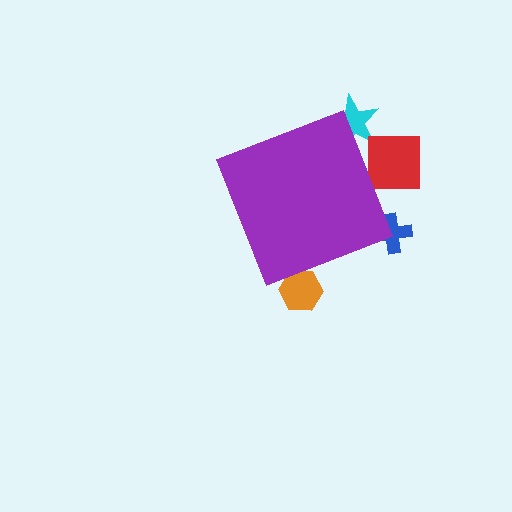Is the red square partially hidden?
Yes, the red square is partially hidden behind the purple diamond.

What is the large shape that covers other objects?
A purple diamond.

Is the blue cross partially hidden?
Yes, the blue cross is partially hidden behind the purple diamond.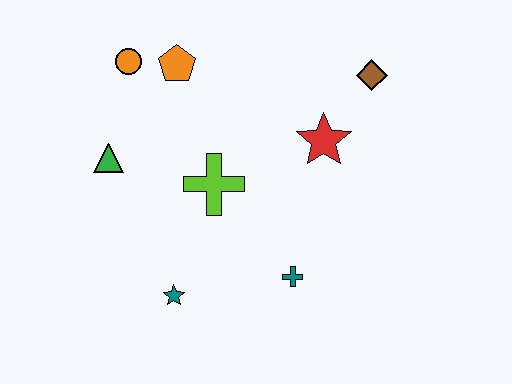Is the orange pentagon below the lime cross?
No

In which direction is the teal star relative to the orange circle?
The teal star is below the orange circle.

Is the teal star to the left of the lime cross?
Yes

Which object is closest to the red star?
The brown diamond is closest to the red star.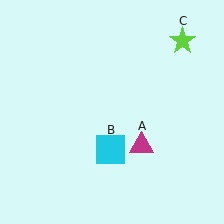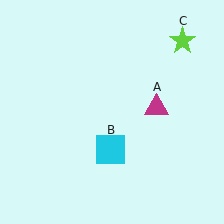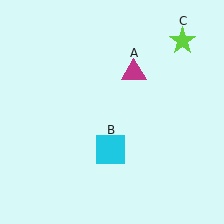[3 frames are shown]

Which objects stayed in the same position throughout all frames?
Cyan square (object B) and lime star (object C) remained stationary.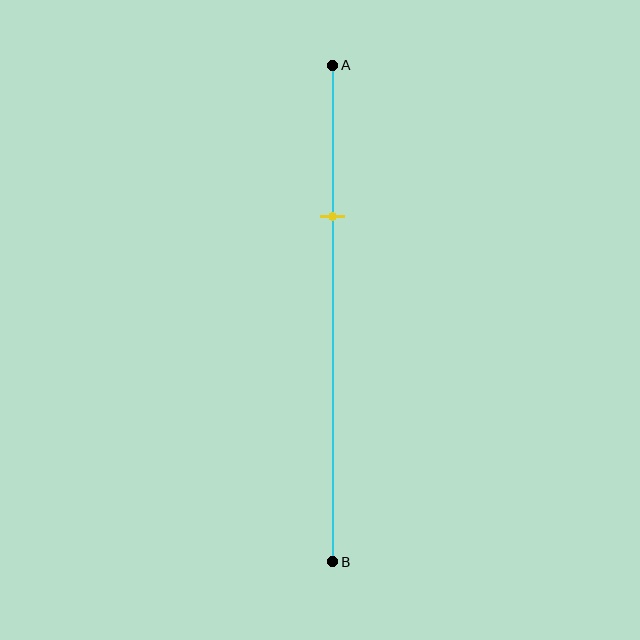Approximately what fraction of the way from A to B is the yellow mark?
The yellow mark is approximately 30% of the way from A to B.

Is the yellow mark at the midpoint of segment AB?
No, the mark is at about 30% from A, not at the 50% midpoint.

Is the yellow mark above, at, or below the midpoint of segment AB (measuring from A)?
The yellow mark is above the midpoint of segment AB.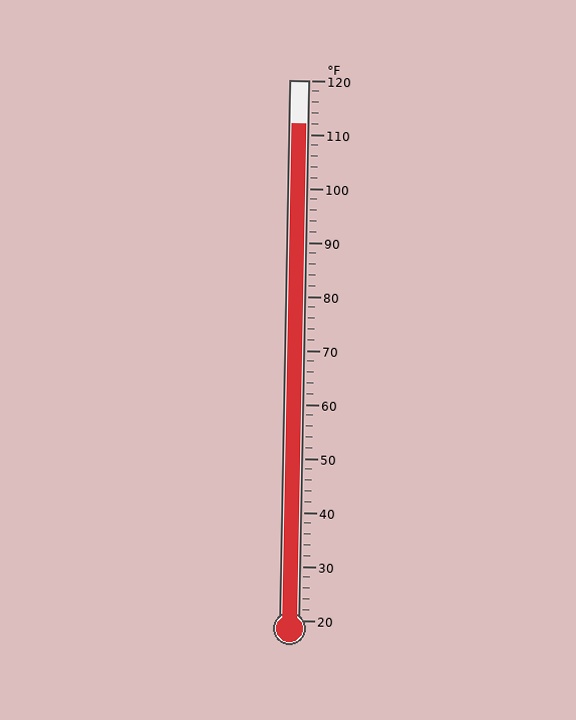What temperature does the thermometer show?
The thermometer shows approximately 112°F.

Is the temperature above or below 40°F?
The temperature is above 40°F.